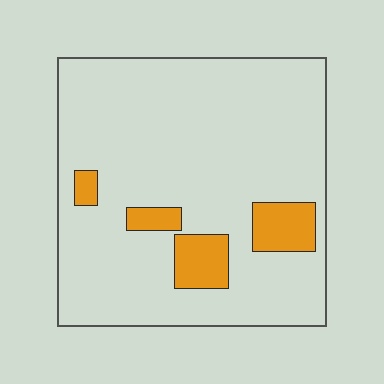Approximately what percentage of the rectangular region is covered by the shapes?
Approximately 10%.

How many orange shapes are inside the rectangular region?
4.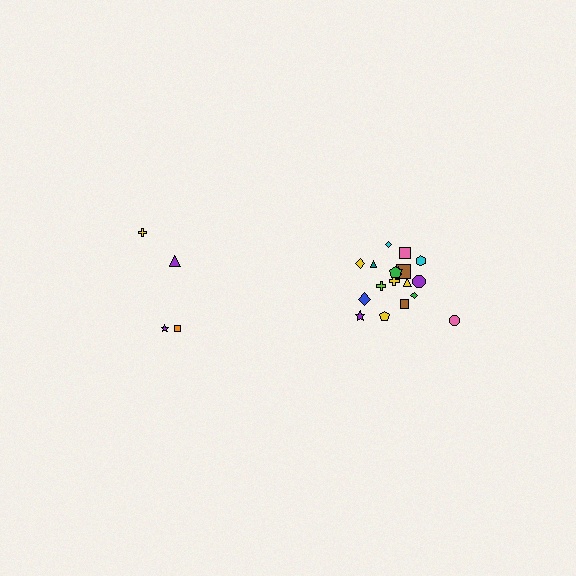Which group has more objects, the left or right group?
The right group.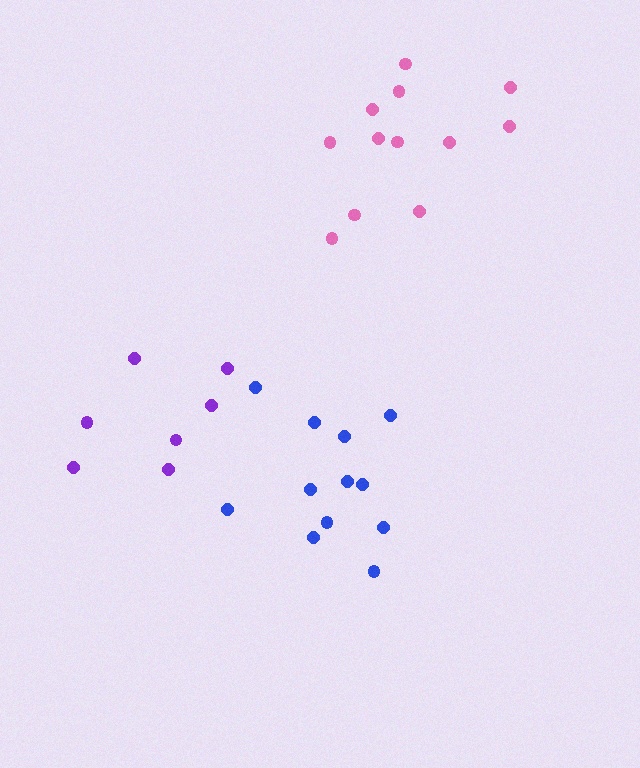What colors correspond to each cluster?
The clusters are colored: purple, blue, pink.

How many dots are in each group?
Group 1: 7 dots, Group 2: 12 dots, Group 3: 12 dots (31 total).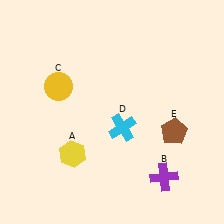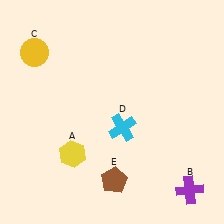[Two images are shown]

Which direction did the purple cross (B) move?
The purple cross (B) moved right.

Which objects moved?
The objects that moved are: the purple cross (B), the yellow circle (C), the brown pentagon (E).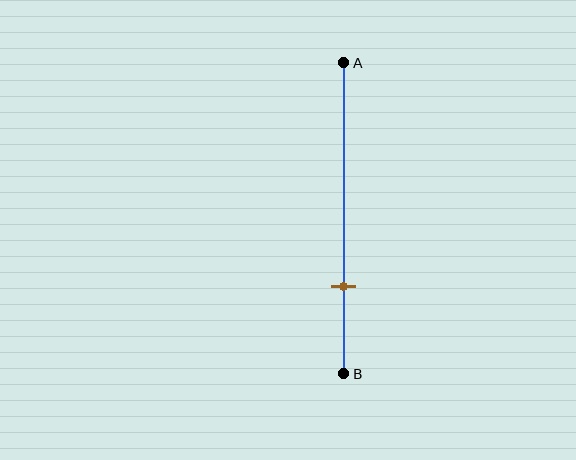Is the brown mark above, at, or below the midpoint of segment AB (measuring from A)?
The brown mark is below the midpoint of segment AB.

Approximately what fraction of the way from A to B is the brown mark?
The brown mark is approximately 70% of the way from A to B.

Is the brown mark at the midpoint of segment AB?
No, the mark is at about 70% from A, not at the 50% midpoint.